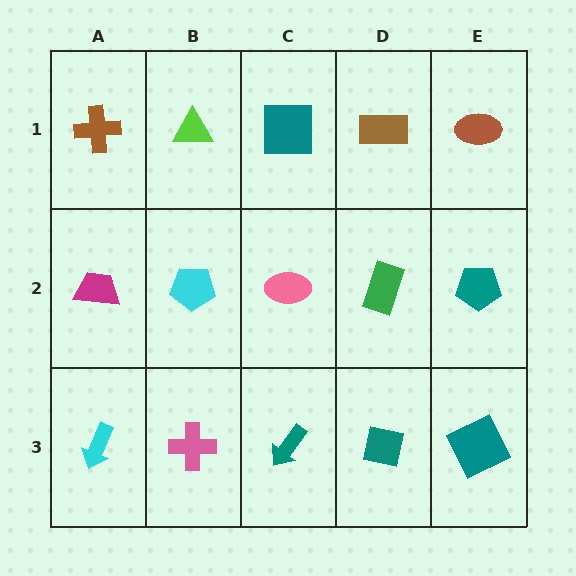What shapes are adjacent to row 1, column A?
A magenta trapezoid (row 2, column A), a lime triangle (row 1, column B).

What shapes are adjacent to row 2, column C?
A teal square (row 1, column C), a teal arrow (row 3, column C), a cyan pentagon (row 2, column B), a green rectangle (row 2, column D).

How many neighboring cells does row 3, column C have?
3.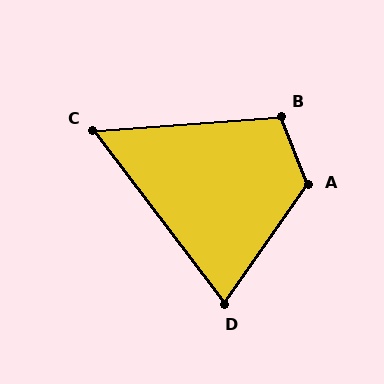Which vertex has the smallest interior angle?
C, at approximately 57 degrees.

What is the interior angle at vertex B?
Approximately 108 degrees (obtuse).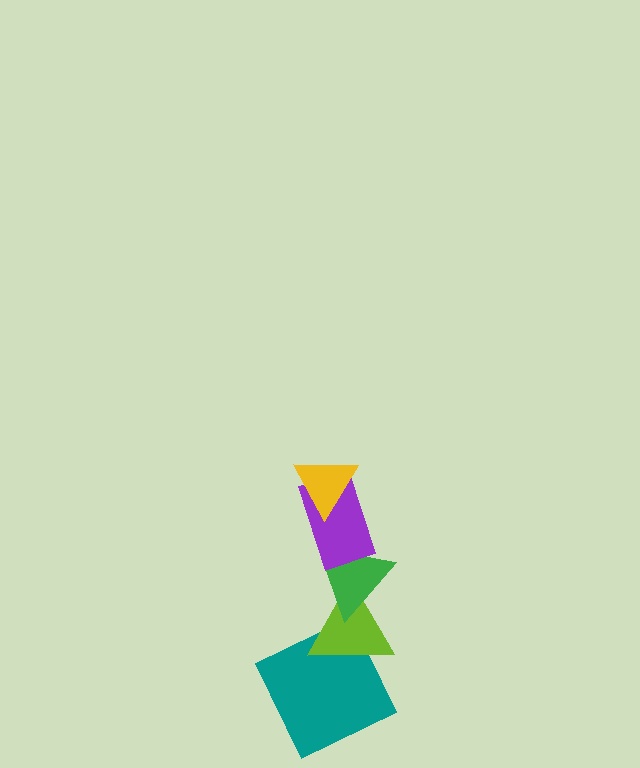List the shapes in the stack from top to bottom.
From top to bottom: the yellow triangle, the purple rectangle, the green triangle, the lime triangle, the teal square.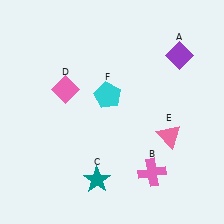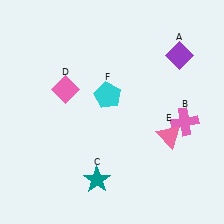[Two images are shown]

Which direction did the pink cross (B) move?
The pink cross (B) moved up.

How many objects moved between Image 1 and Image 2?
1 object moved between the two images.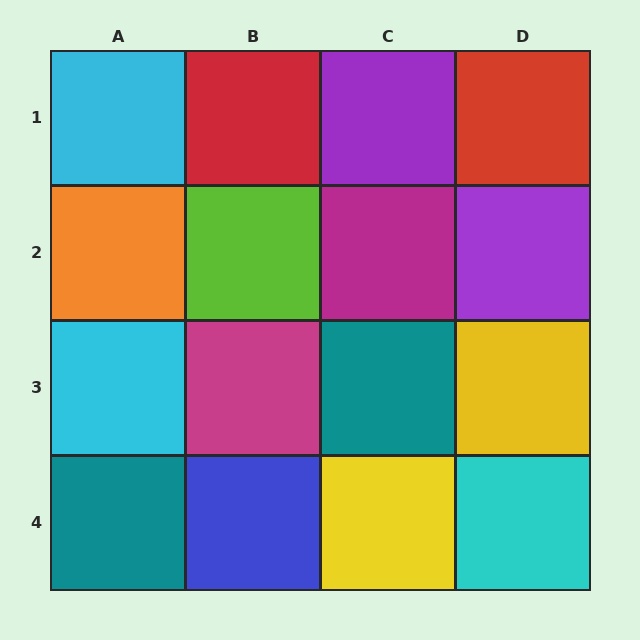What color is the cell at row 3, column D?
Yellow.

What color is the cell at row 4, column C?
Yellow.